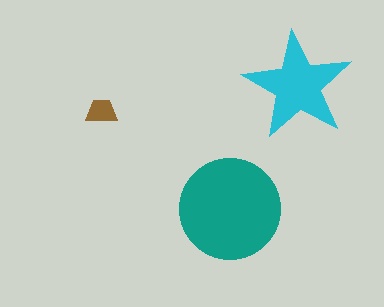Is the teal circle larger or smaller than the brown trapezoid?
Larger.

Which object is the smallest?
The brown trapezoid.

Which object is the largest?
The teal circle.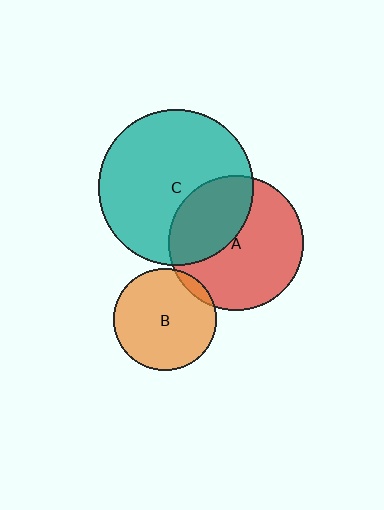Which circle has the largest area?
Circle C (teal).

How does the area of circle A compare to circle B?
Approximately 1.7 times.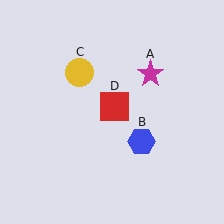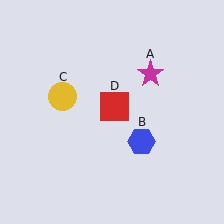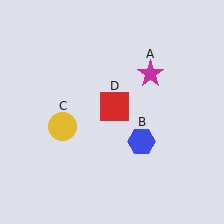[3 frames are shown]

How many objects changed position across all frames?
1 object changed position: yellow circle (object C).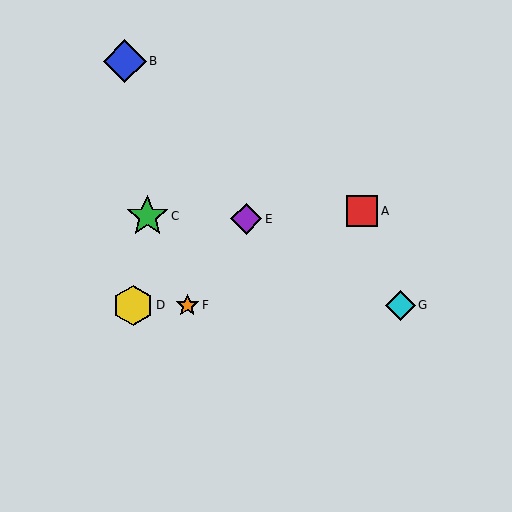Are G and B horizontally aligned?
No, G is at y≈305 and B is at y≈61.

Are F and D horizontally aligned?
Yes, both are at y≈305.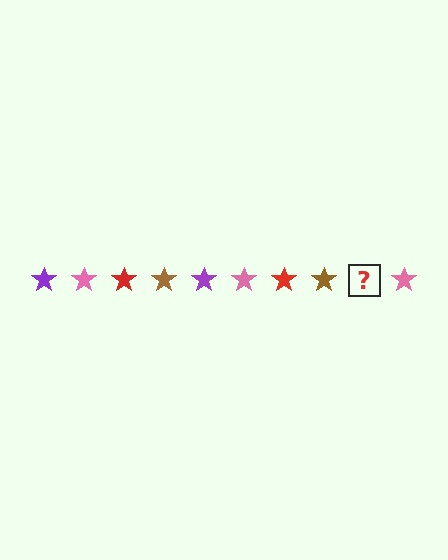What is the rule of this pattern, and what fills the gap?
The rule is that the pattern cycles through purple, pink, red, brown stars. The gap should be filled with a purple star.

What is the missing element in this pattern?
The missing element is a purple star.